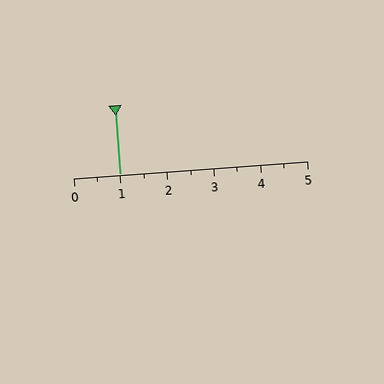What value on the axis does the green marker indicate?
The marker indicates approximately 1.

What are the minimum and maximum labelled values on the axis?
The axis runs from 0 to 5.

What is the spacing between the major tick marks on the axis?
The major ticks are spaced 1 apart.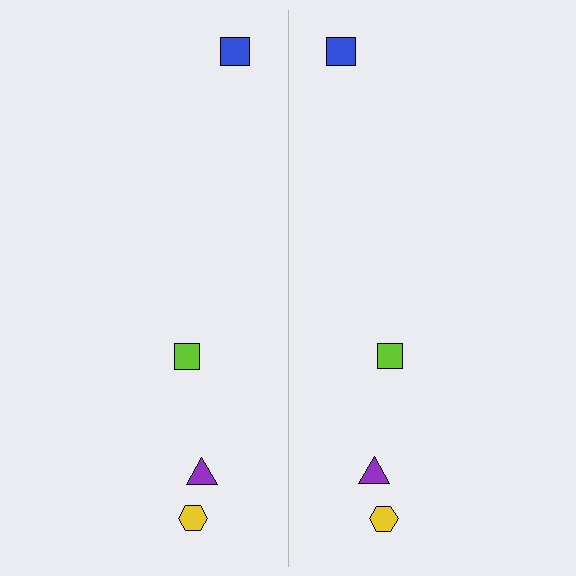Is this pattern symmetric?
Yes, this pattern has bilateral (reflection) symmetry.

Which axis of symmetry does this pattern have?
The pattern has a vertical axis of symmetry running through the center of the image.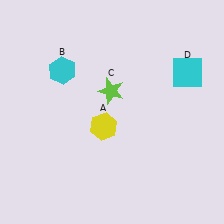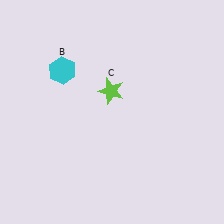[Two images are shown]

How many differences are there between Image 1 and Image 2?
There are 2 differences between the two images.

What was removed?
The cyan square (D), the yellow hexagon (A) were removed in Image 2.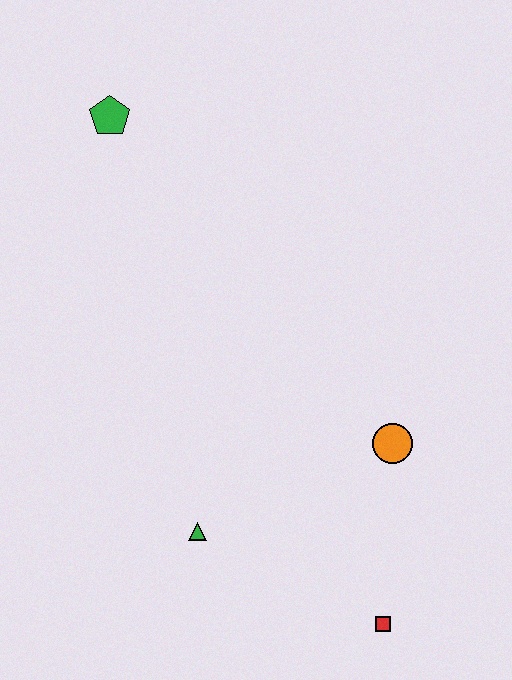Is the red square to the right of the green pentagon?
Yes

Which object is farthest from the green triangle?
The green pentagon is farthest from the green triangle.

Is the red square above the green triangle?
No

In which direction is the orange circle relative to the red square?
The orange circle is above the red square.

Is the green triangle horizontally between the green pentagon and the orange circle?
Yes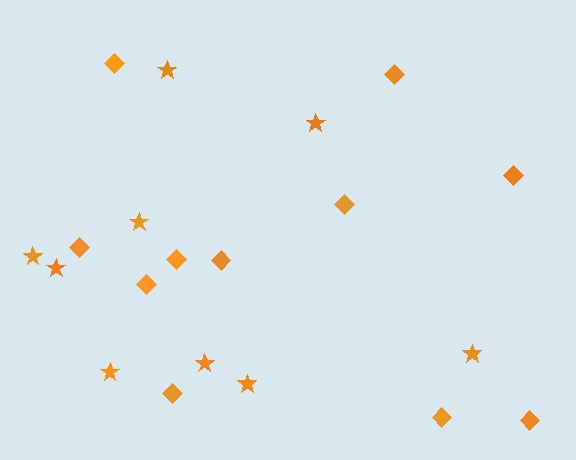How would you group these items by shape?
There are 2 groups: one group of diamonds (11) and one group of stars (9).